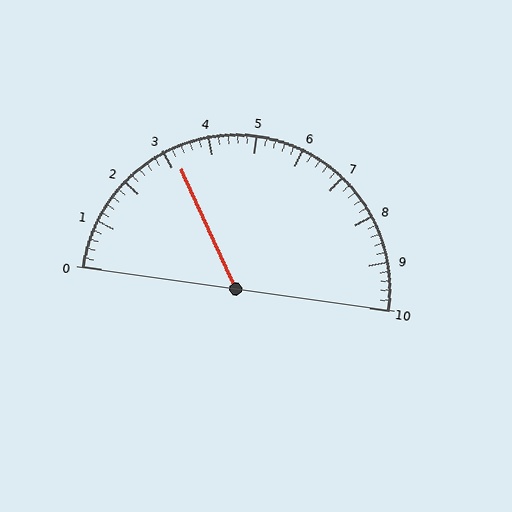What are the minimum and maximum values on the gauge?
The gauge ranges from 0 to 10.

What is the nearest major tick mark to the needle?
The nearest major tick mark is 3.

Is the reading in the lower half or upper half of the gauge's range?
The reading is in the lower half of the range (0 to 10).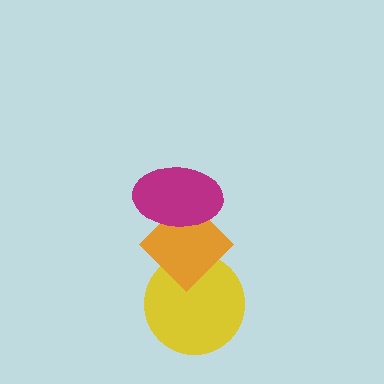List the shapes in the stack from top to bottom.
From top to bottom: the magenta ellipse, the orange diamond, the yellow circle.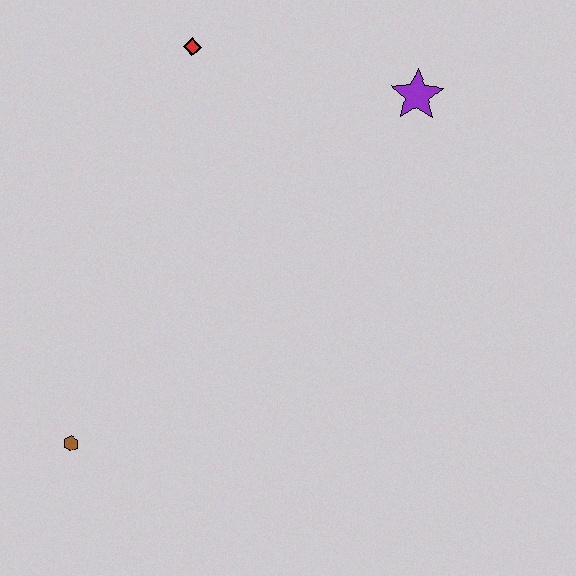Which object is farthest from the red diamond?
The brown hexagon is farthest from the red diamond.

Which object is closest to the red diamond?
The purple star is closest to the red diamond.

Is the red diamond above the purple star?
Yes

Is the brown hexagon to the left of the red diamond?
Yes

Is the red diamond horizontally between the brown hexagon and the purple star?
Yes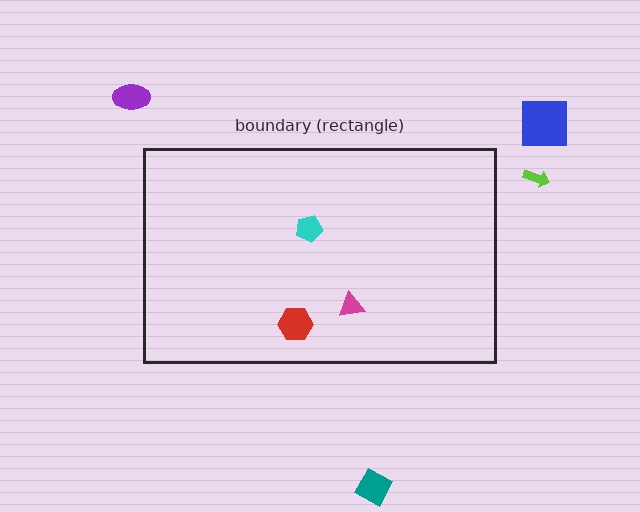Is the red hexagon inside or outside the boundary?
Inside.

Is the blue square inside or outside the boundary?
Outside.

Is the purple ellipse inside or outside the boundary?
Outside.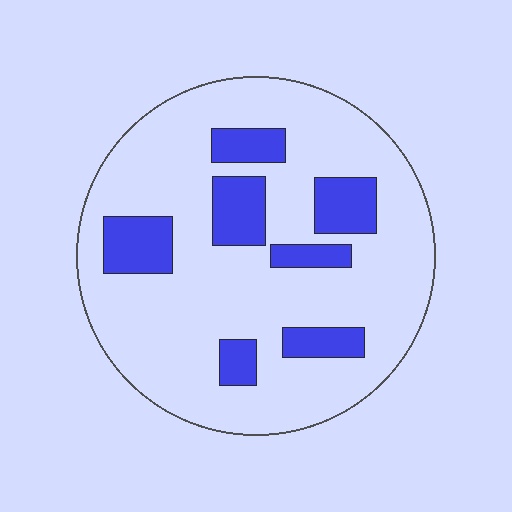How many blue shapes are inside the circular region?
7.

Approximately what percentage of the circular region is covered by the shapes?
Approximately 20%.